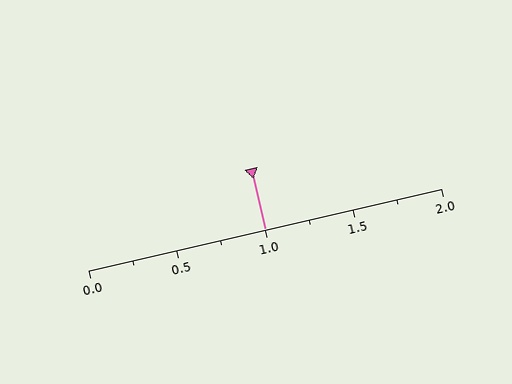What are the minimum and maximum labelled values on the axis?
The axis runs from 0.0 to 2.0.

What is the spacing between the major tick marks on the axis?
The major ticks are spaced 0.5 apart.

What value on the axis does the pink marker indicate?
The marker indicates approximately 1.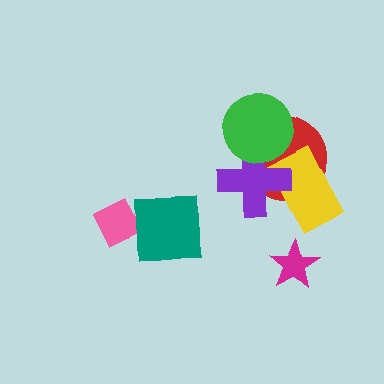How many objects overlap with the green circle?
2 objects overlap with the green circle.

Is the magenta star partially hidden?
No, no other shape covers it.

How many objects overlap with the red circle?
3 objects overlap with the red circle.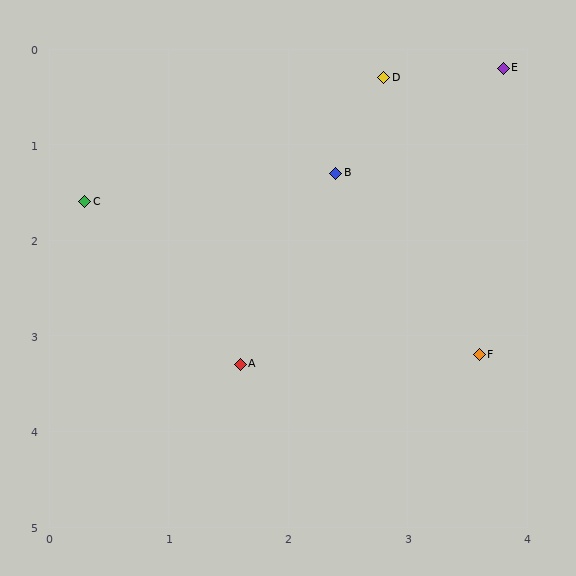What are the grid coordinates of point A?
Point A is at approximately (1.6, 3.3).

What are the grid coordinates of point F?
Point F is at approximately (3.6, 3.2).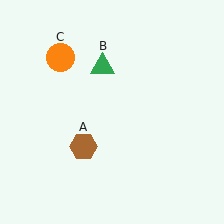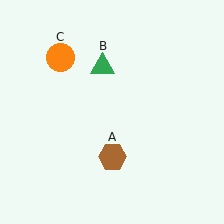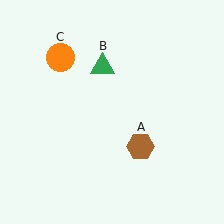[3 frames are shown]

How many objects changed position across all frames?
1 object changed position: brown hexagon (object A).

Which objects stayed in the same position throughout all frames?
Green triangle (object B) and orange circle (object C) remained stationary.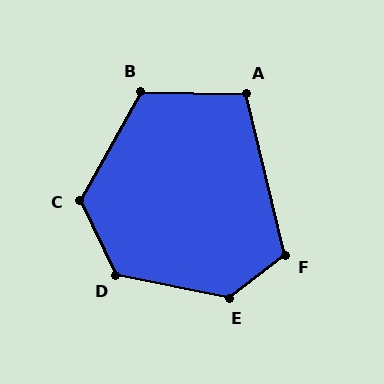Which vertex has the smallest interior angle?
A, at approximately 104 degrees.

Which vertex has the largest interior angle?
E, at approximately 131 degrees.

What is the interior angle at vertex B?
Approximately 118 degrees (obtuse).